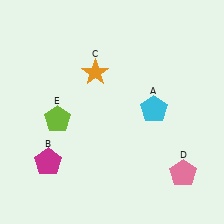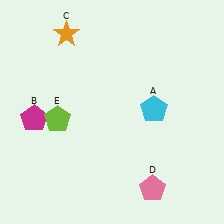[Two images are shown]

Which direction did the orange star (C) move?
The orange star (C) moved up.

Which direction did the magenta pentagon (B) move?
The magenta pentagon (B) moved up.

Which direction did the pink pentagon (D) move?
The pink pentagon (D) moved left.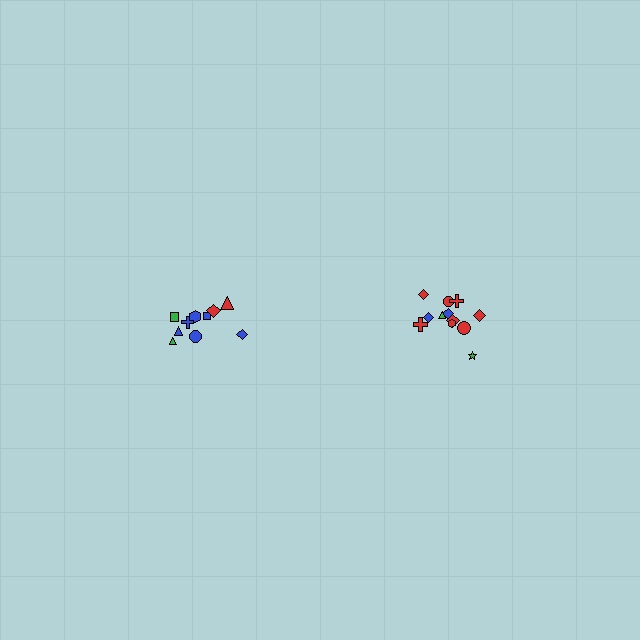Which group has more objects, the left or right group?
The right group.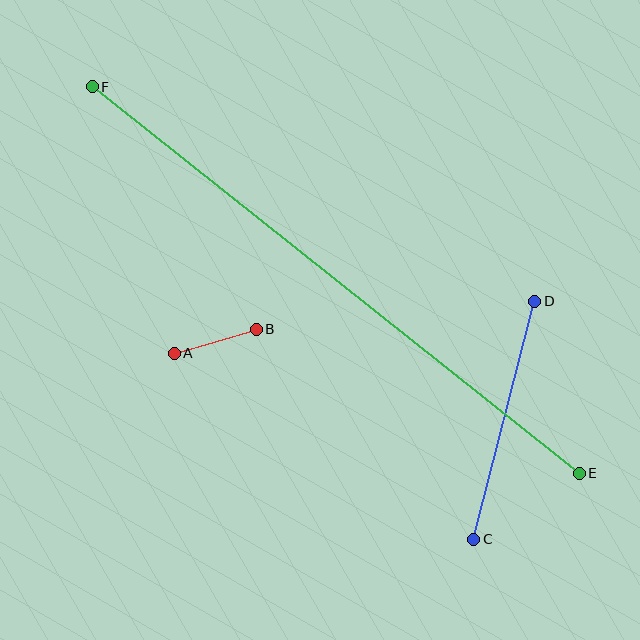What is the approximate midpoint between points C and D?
The midpoint is at approximately (504, 420) pixels.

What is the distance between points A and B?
The distance is approximately 86 pixels.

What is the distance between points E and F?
The distance is approximately 622 pixels.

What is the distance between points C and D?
The distance is approximately 246 pixels.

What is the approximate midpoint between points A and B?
The midpoint is at approximately (215, 341) pixels.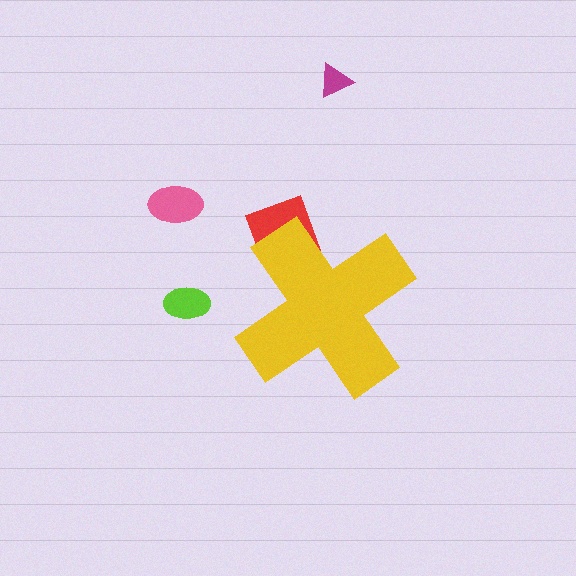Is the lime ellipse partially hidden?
No, the lime ellipse is fully visible.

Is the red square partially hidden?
Yes, the red square is partially hidden behind the yellow cross.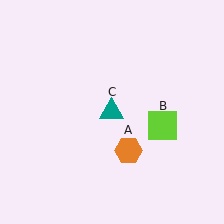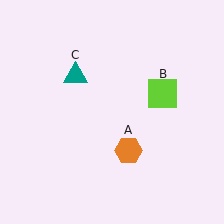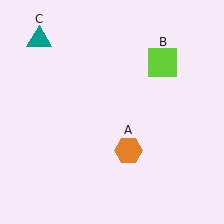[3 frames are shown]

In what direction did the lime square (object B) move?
The lime square (object B) moved up.